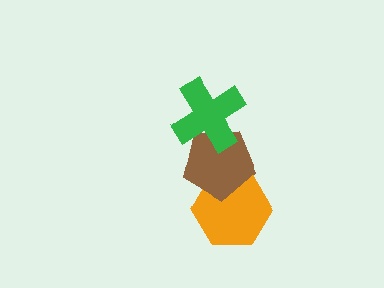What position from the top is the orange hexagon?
The orange hexagon is 3rd from the top.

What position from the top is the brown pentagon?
The brown pentagon is 2nd from the top.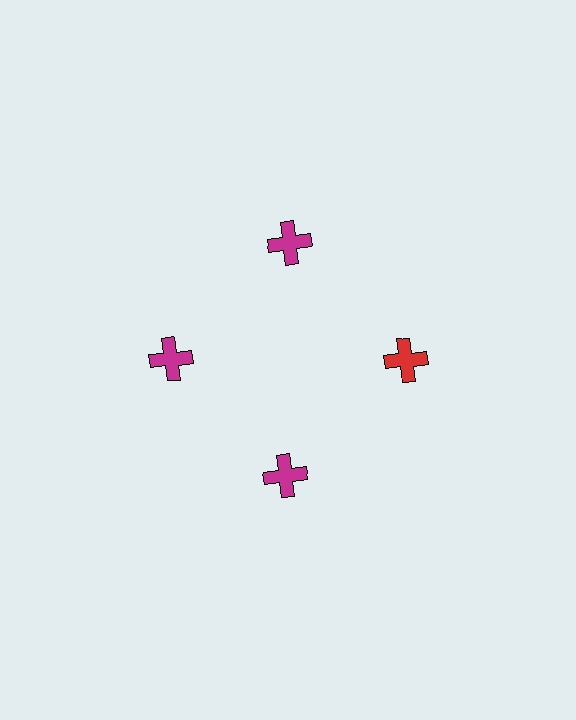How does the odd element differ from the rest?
It has a different color: red instead of magenta.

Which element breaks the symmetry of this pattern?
The red cross at roughly the 3 o'clock position breaks the symmetry. All other shapes are magenta crosses.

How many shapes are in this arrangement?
There are 4 shapes arranged in a ring pattern.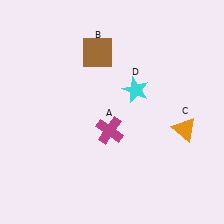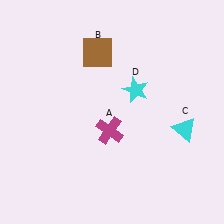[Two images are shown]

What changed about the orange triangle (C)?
In Image 1, C is orange. In Image 2, it changed to cyan.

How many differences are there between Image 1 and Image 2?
There is 1 difference between the two images.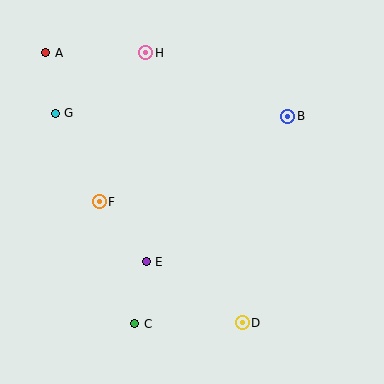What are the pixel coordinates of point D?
Point D is at (242, 323).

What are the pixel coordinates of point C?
Point C is at (135, 324).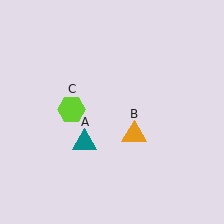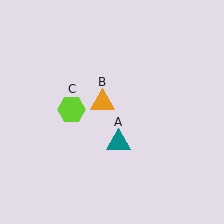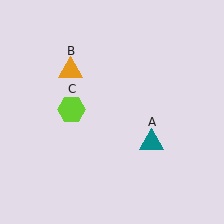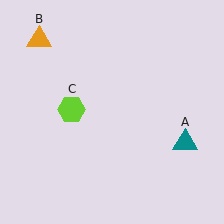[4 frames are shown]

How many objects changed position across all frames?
2 objects changed position: teal triangle (object A), orange triangle (object B).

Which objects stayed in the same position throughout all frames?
Lime hexagon (object C) remained stationary.